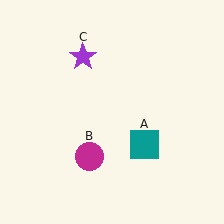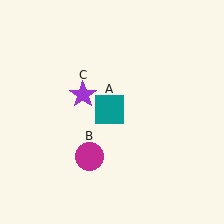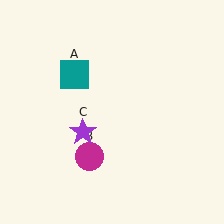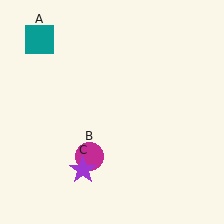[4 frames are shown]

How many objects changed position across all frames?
2 objects changed position: teal square (object A), purple star (object C).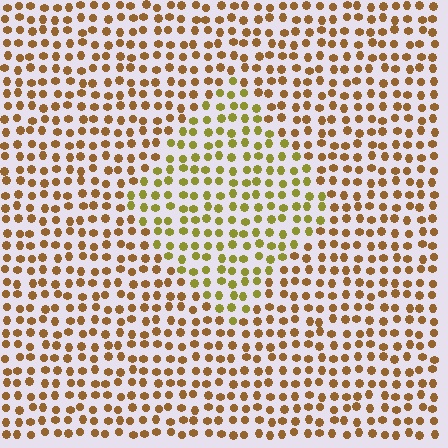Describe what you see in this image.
The image is filled with small brown elements in a uniform arrangement. A diamond-shaped region is visible where the elements are tinted to a slightly different hue, forming a subtle color boundary.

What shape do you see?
I see a diamond.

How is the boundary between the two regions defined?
The boundary is defined purely by a slight shift in hue (about 33 degrees). Spacing, size, and orientation are identical on both sides.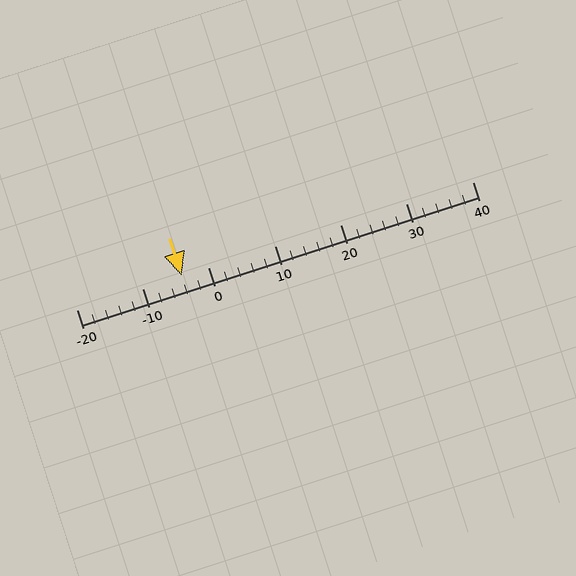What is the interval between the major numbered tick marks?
The major tick marks are spaced 10 units apart.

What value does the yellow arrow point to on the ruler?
The yellow arrow points to approximately -4.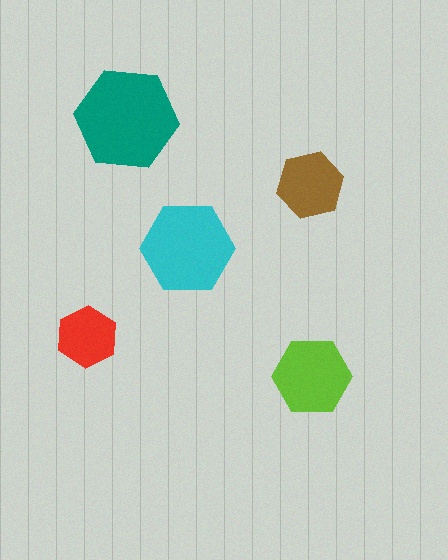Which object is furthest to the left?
The red hexagon is leftmost.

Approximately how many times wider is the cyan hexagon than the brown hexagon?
About 1.5 times wider.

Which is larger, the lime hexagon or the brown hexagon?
The lime one.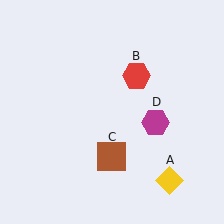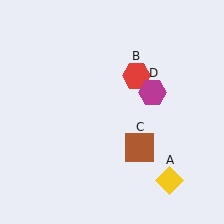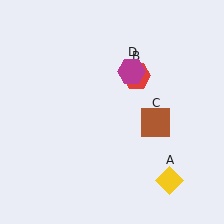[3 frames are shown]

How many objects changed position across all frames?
2 objects changed position: brown square (object C), magenta hexagon (object D).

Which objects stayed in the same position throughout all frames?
Yellow diamond (object A) and red hexagon (object B) remained stationary.